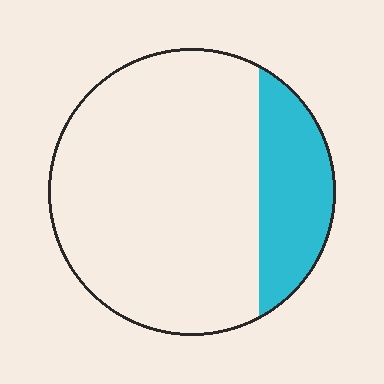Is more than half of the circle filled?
No.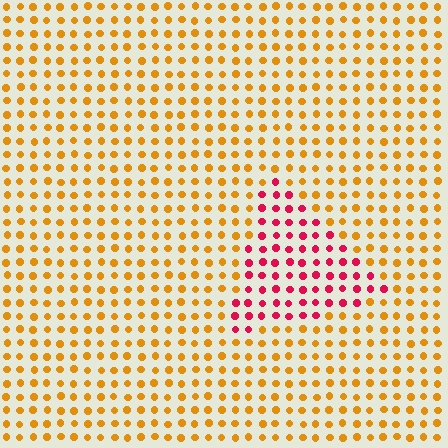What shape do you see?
I see a triangle.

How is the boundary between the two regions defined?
The boundary is defined purely by a slight shift in hue (about 56 degrees). Spacing, size, and orientation are identical on both sides.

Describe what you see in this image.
The image is filled with small orange elements in a uniform arrangement. A triangle-shaped region is visible where the elements are tinted to a slightly different hue, forming a subtle color boundary.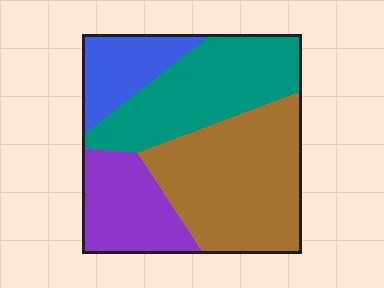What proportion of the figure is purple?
Purple takes up about one fifth (1/5) of the figure.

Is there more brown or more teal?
Brown.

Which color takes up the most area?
Brown, at roughly 40%.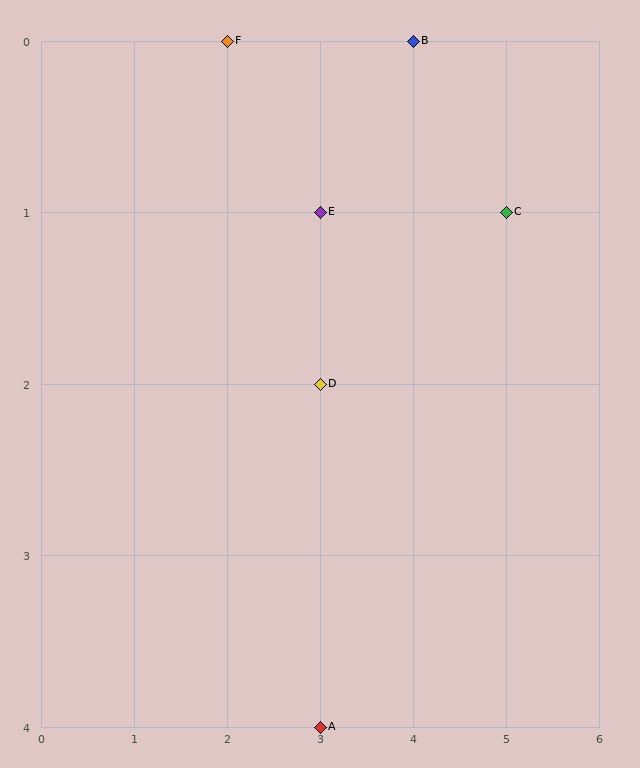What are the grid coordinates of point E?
Point E is at grid coordinates (3, 1).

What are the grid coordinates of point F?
Point F is at grid coordinates (2, 0).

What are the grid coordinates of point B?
Point B is at grid coordinates (4, 0).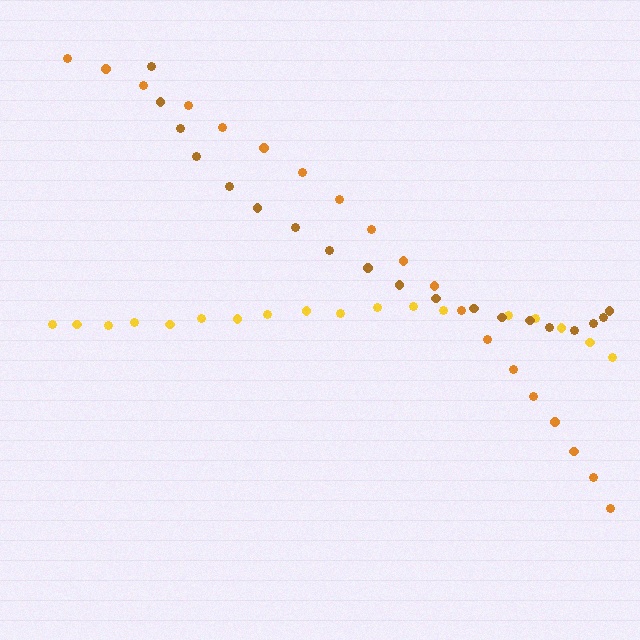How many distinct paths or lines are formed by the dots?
There are 3 distinct paths.